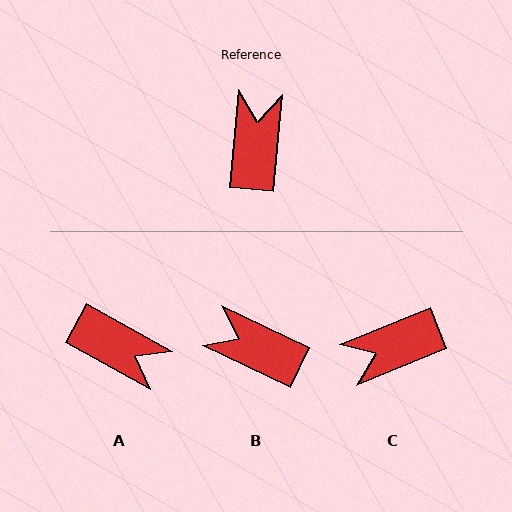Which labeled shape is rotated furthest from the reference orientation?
C, about 118 degrees away.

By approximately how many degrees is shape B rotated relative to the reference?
Approximately 70 degrees counter-clockwise.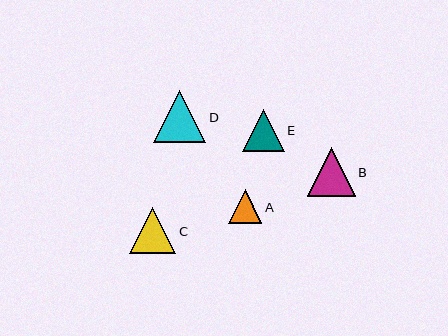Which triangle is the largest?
Triangle D is the largest with a size of approximately 52 pixels.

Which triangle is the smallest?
Triangle A is the smallest with a size of approximately 33 pixels.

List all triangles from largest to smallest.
From largest to smallest: D, B, C, E, A.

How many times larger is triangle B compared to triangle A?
Triangle B is approximately 1.4 times the size of triangle A.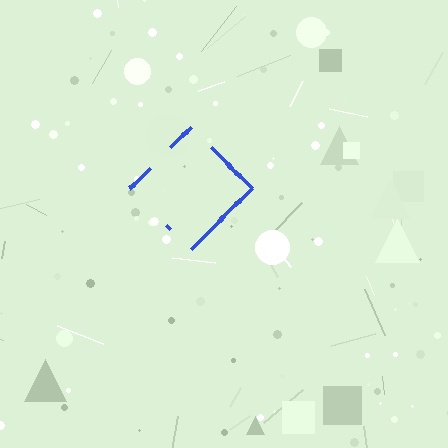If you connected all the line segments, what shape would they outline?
They would outline a diamond.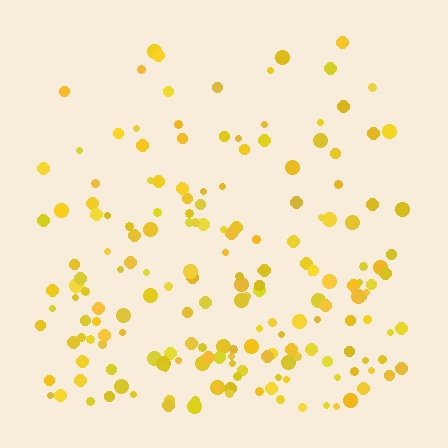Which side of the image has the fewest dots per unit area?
The top.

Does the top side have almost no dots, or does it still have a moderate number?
Still a moderate number, just noticeably fewer than the bottom.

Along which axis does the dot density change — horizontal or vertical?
Vertical.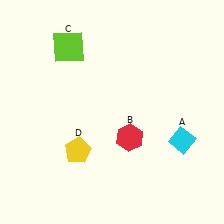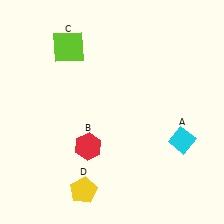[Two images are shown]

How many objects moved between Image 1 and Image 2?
2 objects moved between the two images.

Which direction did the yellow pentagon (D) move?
The yellow pentagon (D) moved down.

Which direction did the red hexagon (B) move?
The red hexagon (B) moved left.